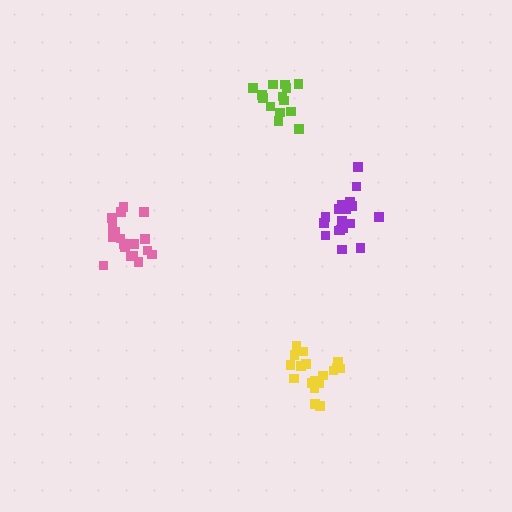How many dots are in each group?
Group 1: 18 dots, Group 2: 18 dots, Group 3: 15 dots, Group 4: 18 dots (69 total).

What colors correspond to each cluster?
The clusters are colored: purple, pink, lime, yellow.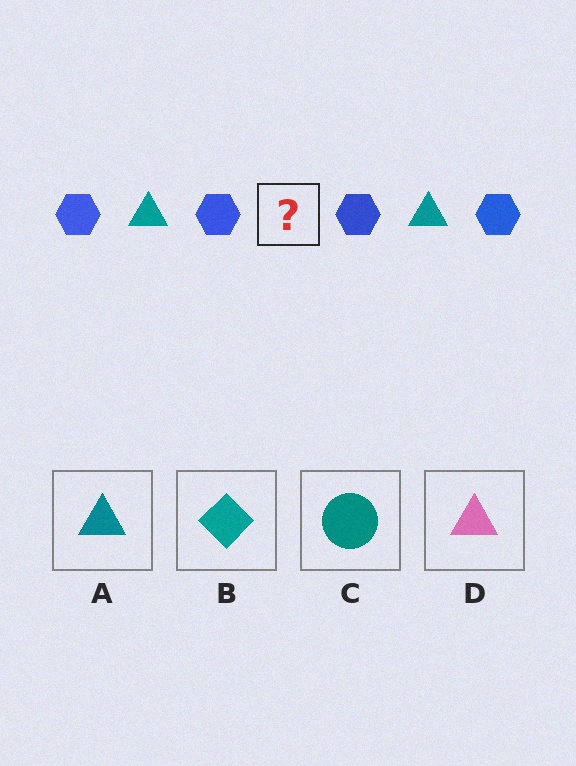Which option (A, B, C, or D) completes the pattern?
A.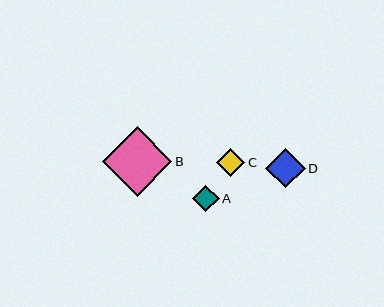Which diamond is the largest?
Diamond B is the largest with a size of approximately 70 pixels.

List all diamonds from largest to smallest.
From largest to smallest: B, D, C, A.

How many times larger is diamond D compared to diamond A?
Diamond D is approximately 1.5 times the size of diamond A.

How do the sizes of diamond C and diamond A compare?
Diamond C and diamond A are approximately the same size.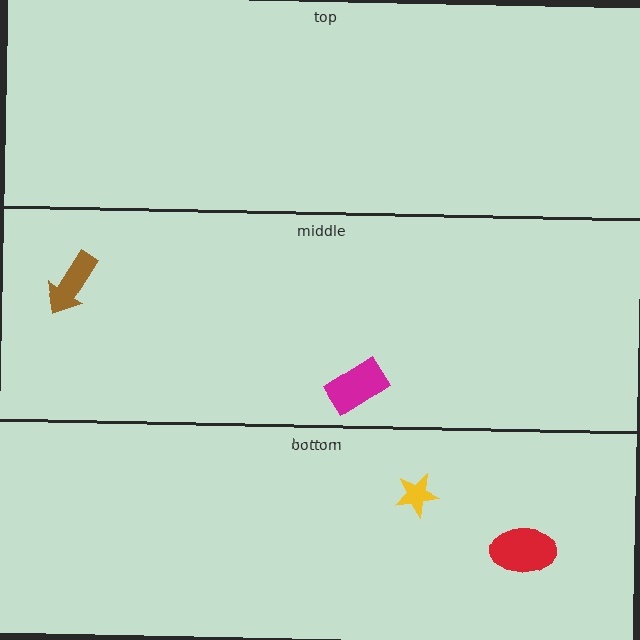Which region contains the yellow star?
The bottom region.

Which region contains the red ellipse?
The bottom region.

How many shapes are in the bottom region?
2.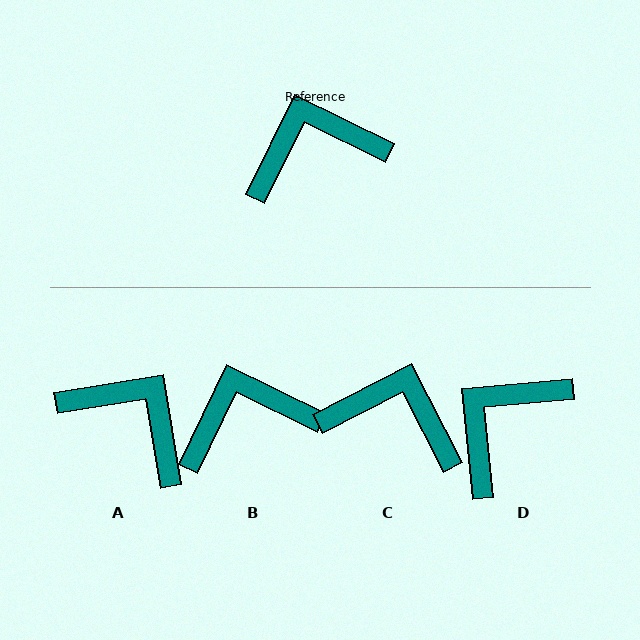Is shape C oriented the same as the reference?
No, it is off by about 37 degrees.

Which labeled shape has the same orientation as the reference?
B.